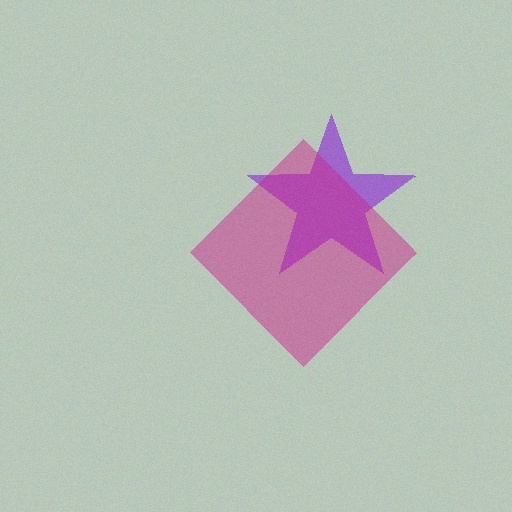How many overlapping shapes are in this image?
There are 2 overlapping shapes in the image.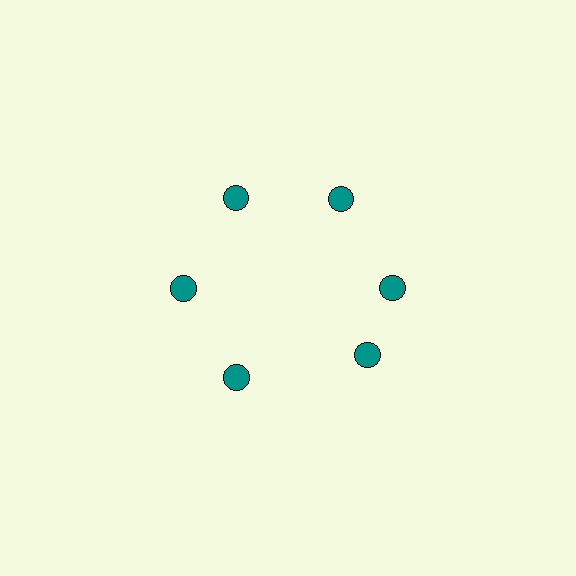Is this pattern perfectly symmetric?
No. The 6 teal circles are arranged in a ring, but one element near the 5 o'clock position is rotated out of alignment along the ring, breaking the 6-fold rotational symmetry.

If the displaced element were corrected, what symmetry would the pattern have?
It would have 6-fold rotational symmetry — the pattern would map onto itself every 60 degrees.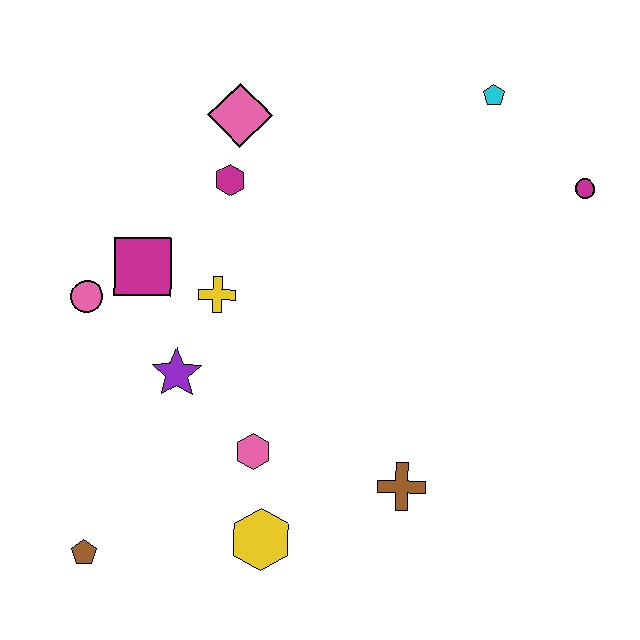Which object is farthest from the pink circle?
The magenta circle is farthest from the pink circle.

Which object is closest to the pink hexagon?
The yellow hexagon is closest to the pink hexagon.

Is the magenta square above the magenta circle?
No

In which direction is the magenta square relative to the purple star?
The magenta square is above the purple star.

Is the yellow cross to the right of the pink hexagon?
No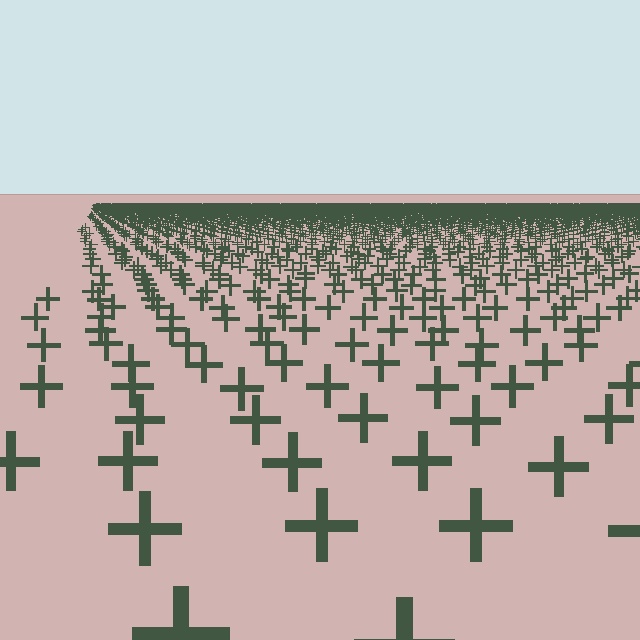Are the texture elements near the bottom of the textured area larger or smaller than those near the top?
Larger. Near the bottom, elements are closer to the viewer and appear at a bigger on-screen size.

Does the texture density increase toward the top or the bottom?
Density increases toward the top.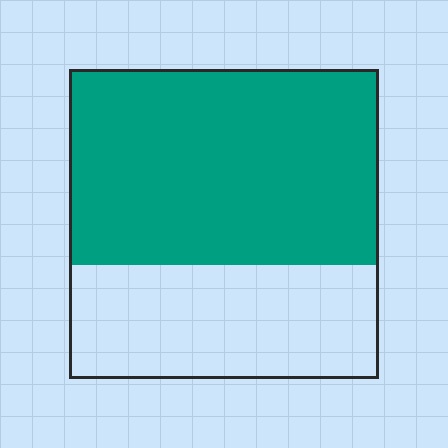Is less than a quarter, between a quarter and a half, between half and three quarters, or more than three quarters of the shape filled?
Between half and three quarters.